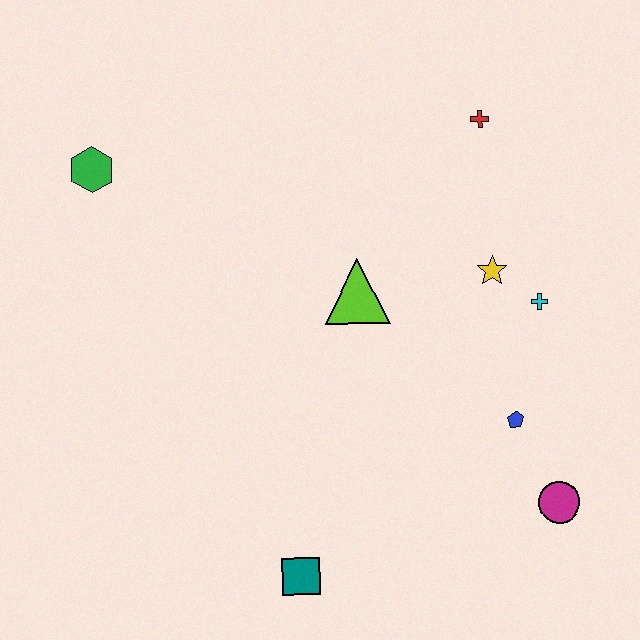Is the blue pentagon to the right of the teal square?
Yes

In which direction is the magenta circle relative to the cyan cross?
The magenta circle is below the cyan cross.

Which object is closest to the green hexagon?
The lime triangle is closest to the green hexagon.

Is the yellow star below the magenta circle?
No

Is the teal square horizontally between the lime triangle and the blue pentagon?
No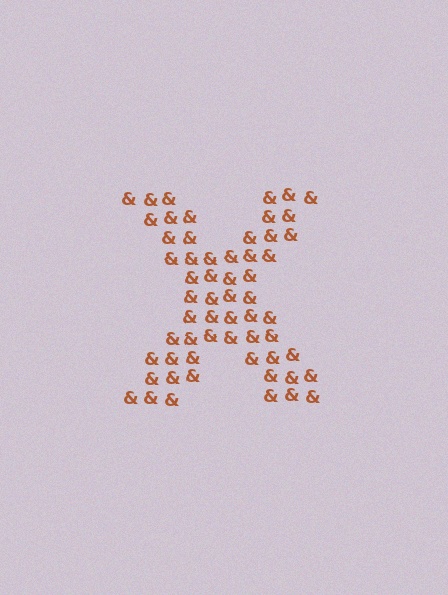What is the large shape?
The large shape is the letter X.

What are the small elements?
The small elements are ampersands.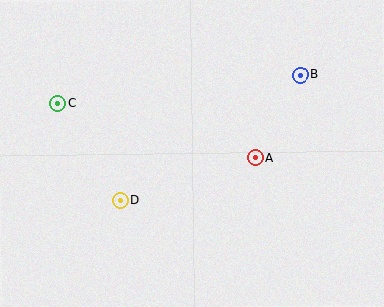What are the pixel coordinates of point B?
Point B is at (300, 75).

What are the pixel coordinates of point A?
Point A is at (256, 158).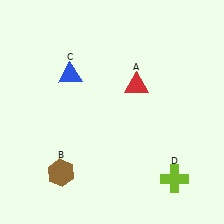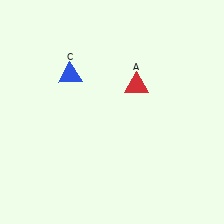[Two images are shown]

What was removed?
The brown hexagon (B), the lime cross (D) were removed in Image 2.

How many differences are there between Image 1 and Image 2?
There are 2 differences between the two images.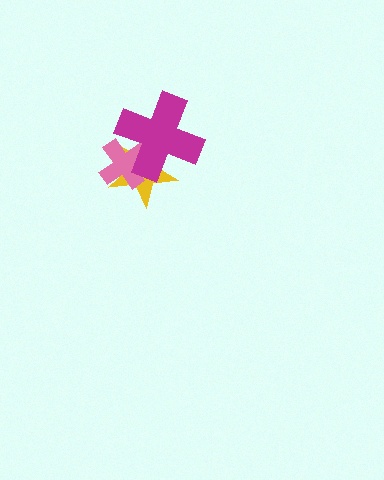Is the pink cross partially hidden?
Yes, it is partially covered by another shape.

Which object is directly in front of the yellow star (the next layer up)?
The pink cross is directly in front of the yellow star.